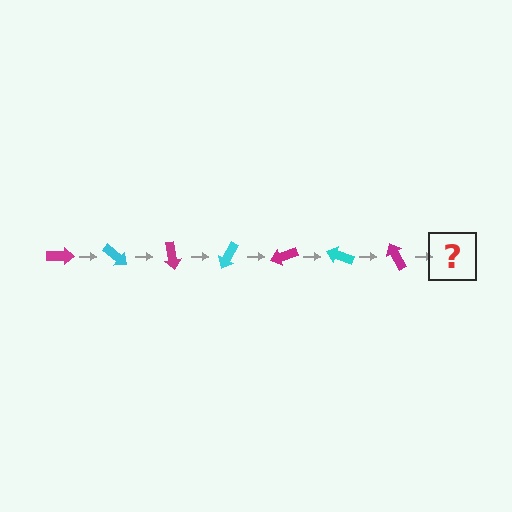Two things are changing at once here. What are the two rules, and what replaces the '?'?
The two rules are that it rotates 40 degrees each step and the color cycles through magenta and cyan. The '?' should be a cyan arrow, rotated 280 degrees from the start.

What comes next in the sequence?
The next element should be a cyan arrow, rotated 280 degrees from the start.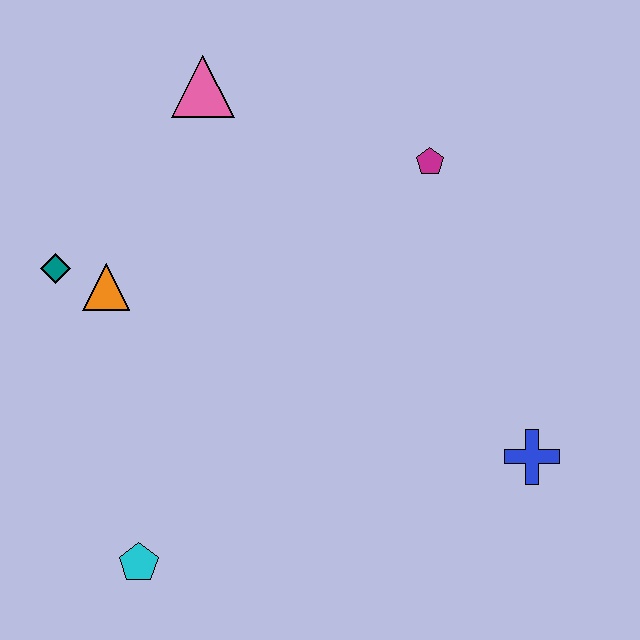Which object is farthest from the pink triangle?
The blue cross is farthest from the pink triangle.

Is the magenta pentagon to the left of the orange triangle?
No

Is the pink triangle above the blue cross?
Yes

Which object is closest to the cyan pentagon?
The orange triangle is closest to the cyan pentagon.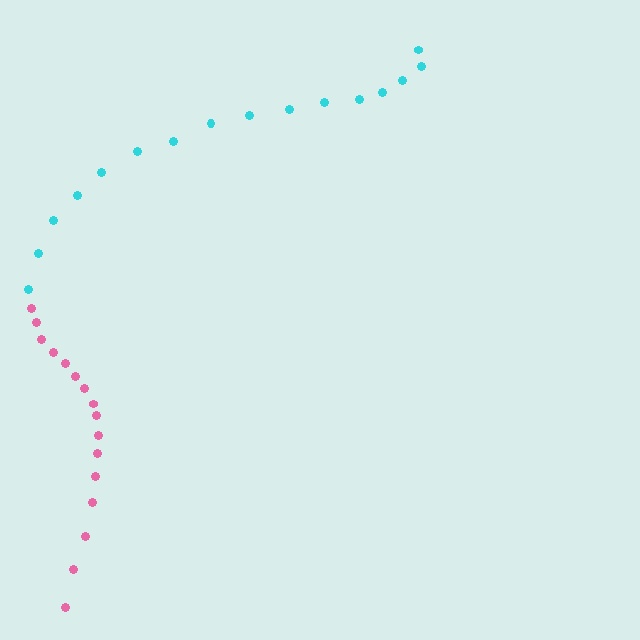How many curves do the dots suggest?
There are 2 distinct paths.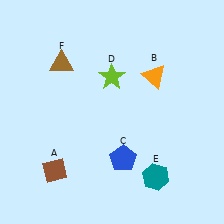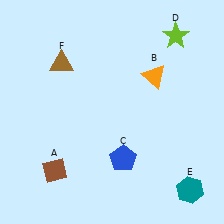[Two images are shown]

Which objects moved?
The objects that moved are: the lime star (D), the teal hexagon (E).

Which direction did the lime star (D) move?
The lime star (D) moved right.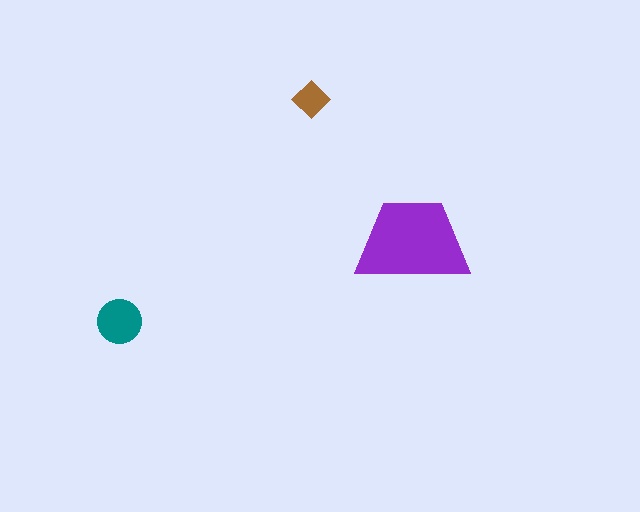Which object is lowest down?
The teal circle is bottommost.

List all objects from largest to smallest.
The purple trapezoid, the teal circle, the brown diamond.